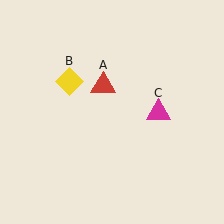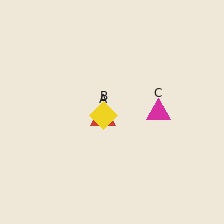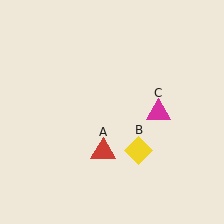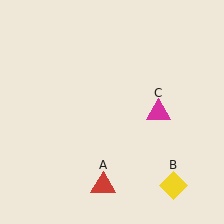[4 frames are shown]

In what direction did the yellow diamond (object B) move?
The yellow diamond (object B) moved down and to the right.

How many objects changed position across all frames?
2 objects changed position: red triangle (object A), yellow diamond (object B).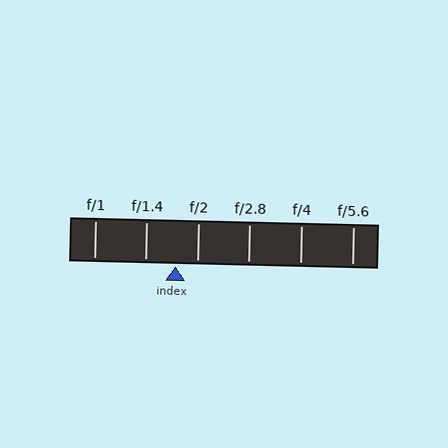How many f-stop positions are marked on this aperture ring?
There are 6 f-stop positions marked.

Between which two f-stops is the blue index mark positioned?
The index mark is between f/1.4 and f/2.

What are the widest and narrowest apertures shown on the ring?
The widest aperture shown is f/1 and the narrowest is f/5.6.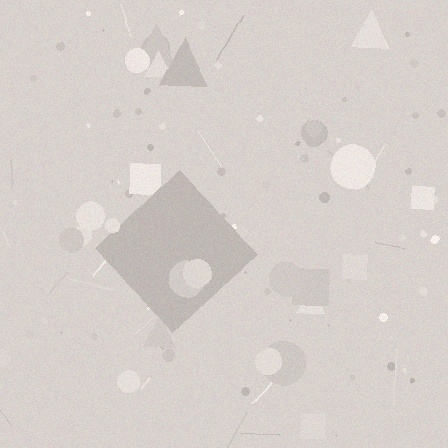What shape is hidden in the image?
A diamond is hidden in the image.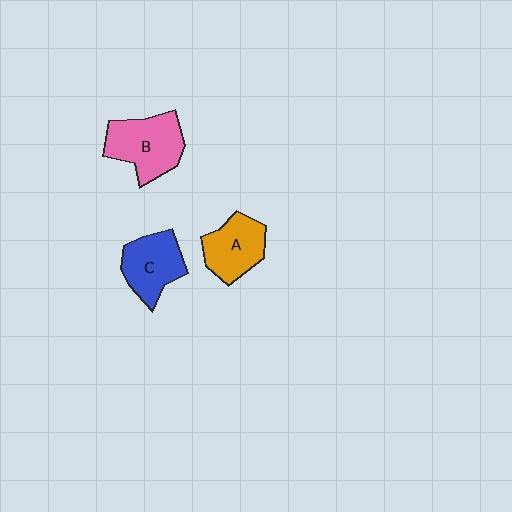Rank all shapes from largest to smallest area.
From largest to smallest: B (pink), C (blue), A (orange).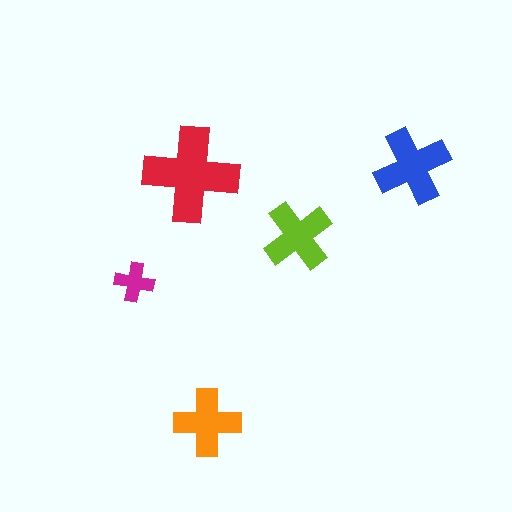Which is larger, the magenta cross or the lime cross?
The lime one.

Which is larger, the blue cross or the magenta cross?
The blue one.